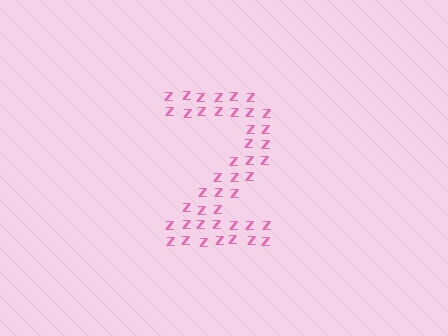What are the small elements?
The small elements are letter Z's.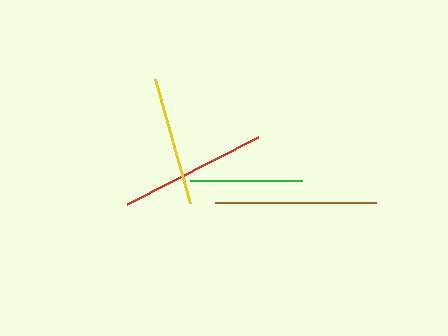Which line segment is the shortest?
The green line is the shortest at approximately 112 pixels.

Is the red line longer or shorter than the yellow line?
The red line is longer than the yellow line.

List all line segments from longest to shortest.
From longest to shortest: brown, red, yellow, green.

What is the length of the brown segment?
The brown segment is approximately 161 pixels long.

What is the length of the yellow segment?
The yellow segment is approximately 129 pixels long.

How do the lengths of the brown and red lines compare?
The brown and red lines are approximately the same length.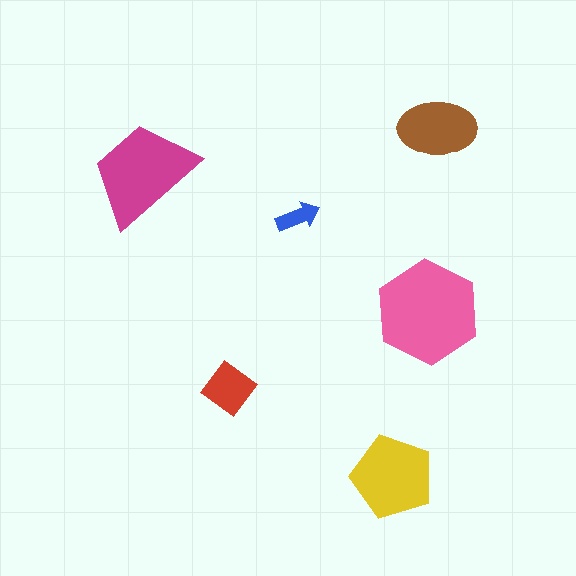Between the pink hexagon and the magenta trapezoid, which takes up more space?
The pink hexagon.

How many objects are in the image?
There are 6 objects in the image.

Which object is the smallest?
The blue arrow.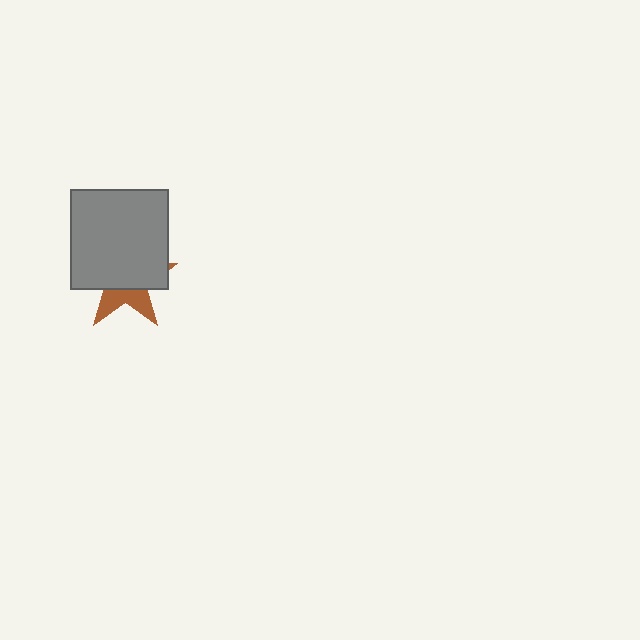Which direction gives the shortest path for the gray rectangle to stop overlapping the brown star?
Moving up gives the shortest separation.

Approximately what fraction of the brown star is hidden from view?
Roughly 65% of the brown star is hidden behind the gray rectangle.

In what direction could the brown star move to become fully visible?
The brown star could move down. That would shift it out from behind the gray rectangle entirely.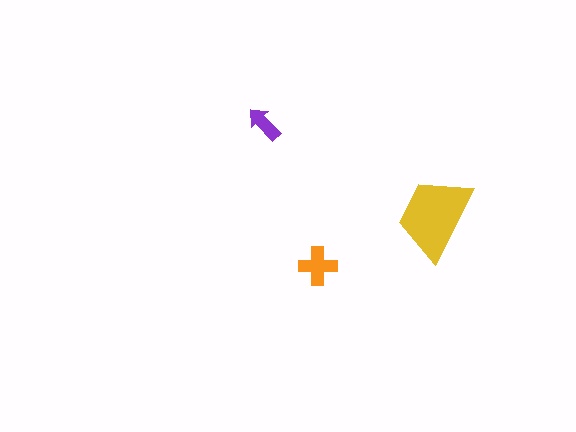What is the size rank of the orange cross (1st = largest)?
2nd.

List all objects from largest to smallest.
The yellow trapezoid, the orange cross, the purple arrow.